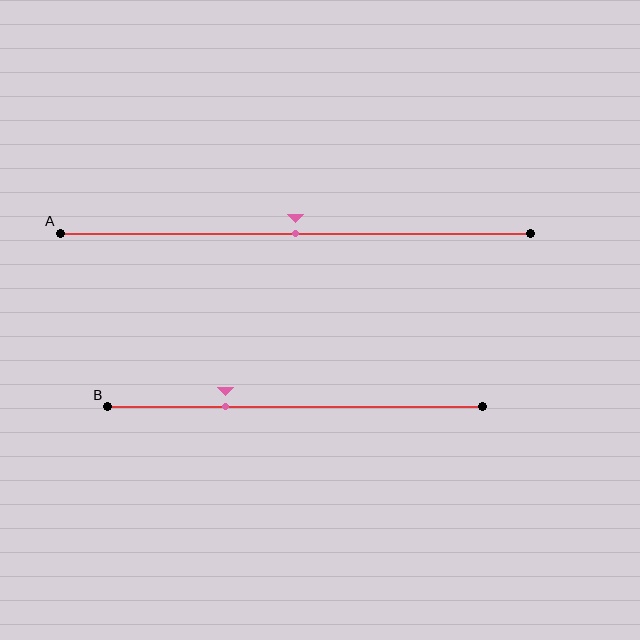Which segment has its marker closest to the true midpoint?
Segment A has its marker closest to the true midpoint.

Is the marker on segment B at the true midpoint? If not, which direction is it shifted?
No, the marker on segment B is shifted to the left by about 19% of the segment length.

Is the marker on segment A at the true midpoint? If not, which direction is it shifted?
Yes, the marker on segment A is at the true midpoint.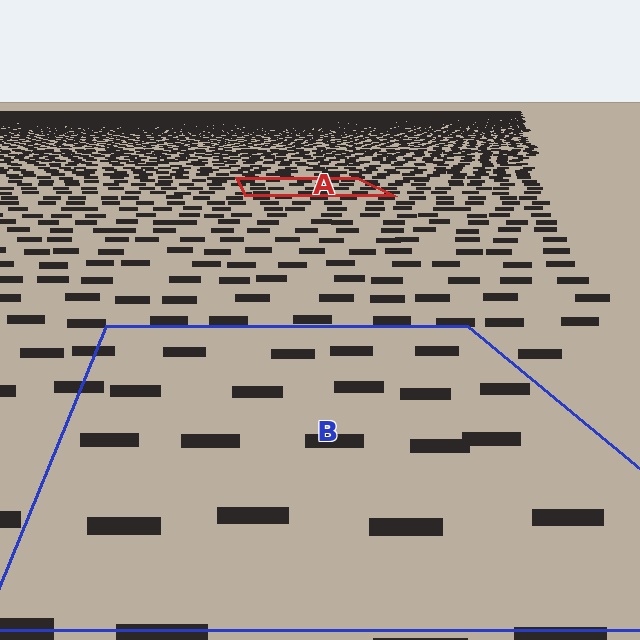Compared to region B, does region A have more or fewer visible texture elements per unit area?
Region A has more texture elements per unit area — they are packed more densely because it is farther away.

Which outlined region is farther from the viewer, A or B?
Region A is farther from the viewer — the texture elements inside it appear smaller and more densely packed.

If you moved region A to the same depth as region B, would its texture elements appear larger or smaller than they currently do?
They would appear larger. At a closer depth, the same texture elements are projected at a bigger on-screen size.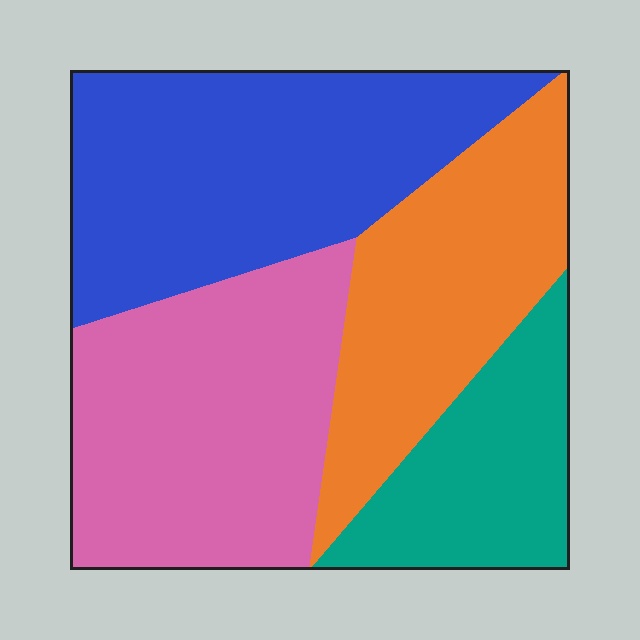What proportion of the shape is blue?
Blue covers roughly 30% of the shape.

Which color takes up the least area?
Teal, at roughly 15%.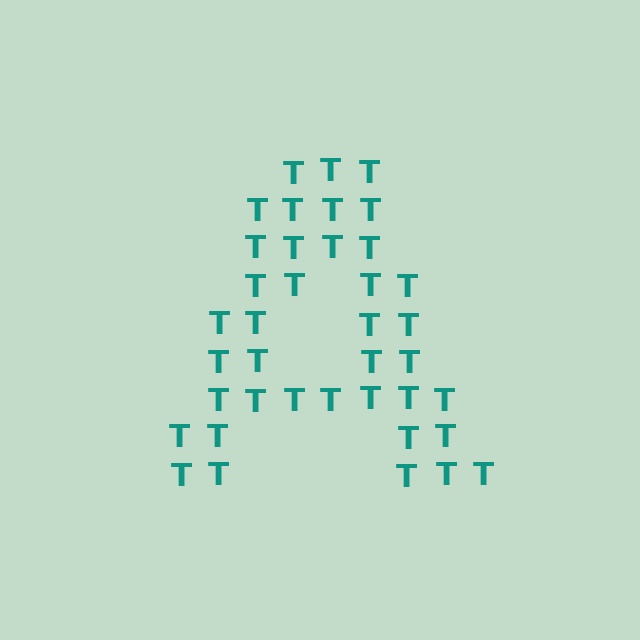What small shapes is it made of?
It is made of small letter T's.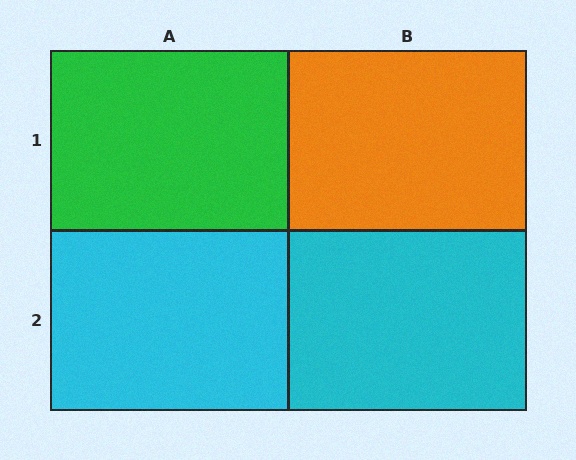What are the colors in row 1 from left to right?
Green, orange.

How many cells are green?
1 cell is green.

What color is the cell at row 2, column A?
Cyan.